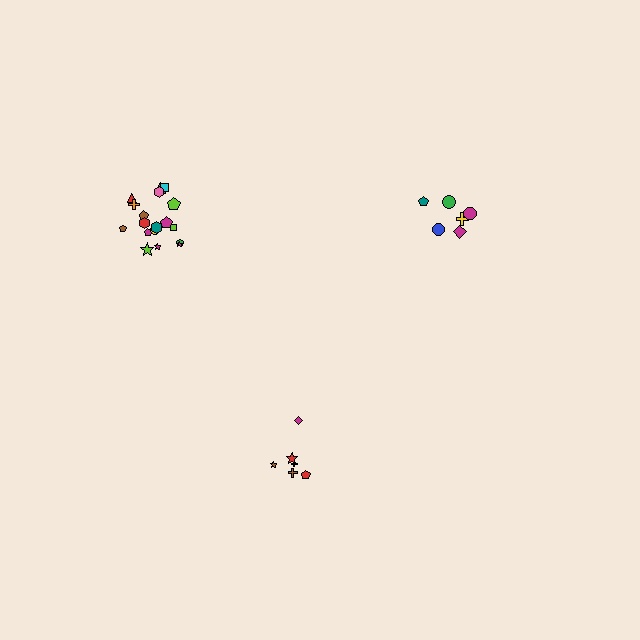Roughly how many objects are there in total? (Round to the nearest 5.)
Roughly 30 objects in total.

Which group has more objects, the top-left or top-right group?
The top-left group.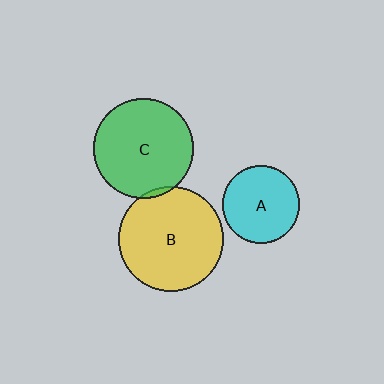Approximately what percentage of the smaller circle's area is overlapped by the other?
Approximately 5%.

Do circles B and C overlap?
Yes.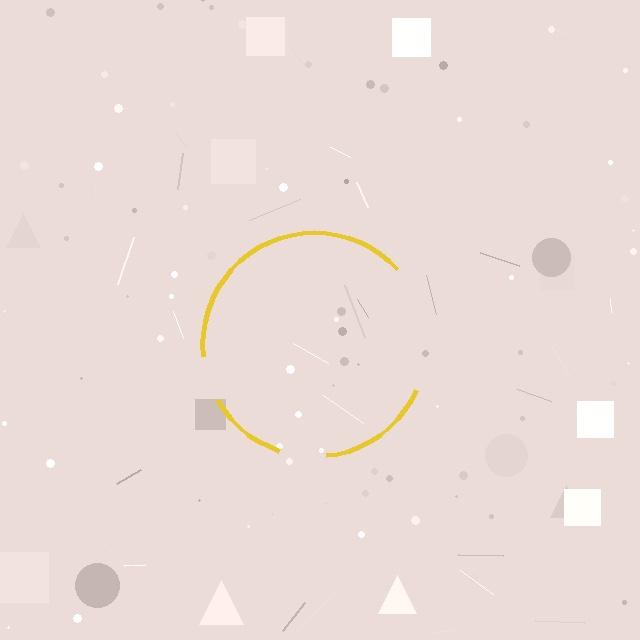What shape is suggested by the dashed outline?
The dashed outline suggests a circle.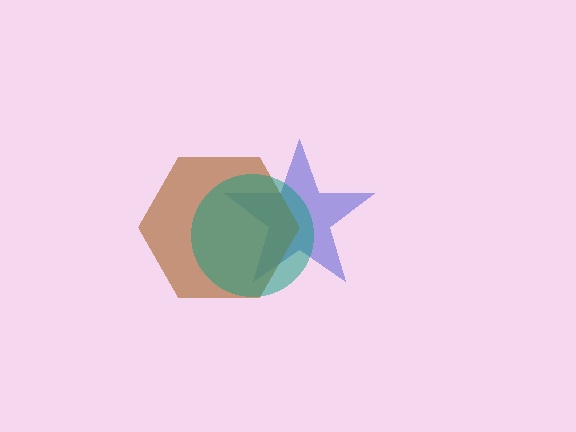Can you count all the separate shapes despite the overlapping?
Yes, there are 3 separate shapes.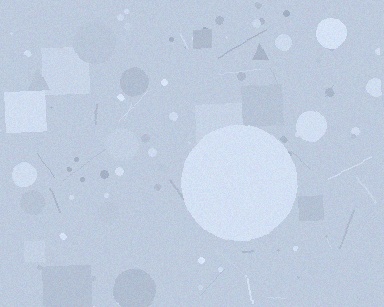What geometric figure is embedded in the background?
A circle is embedded in the background.